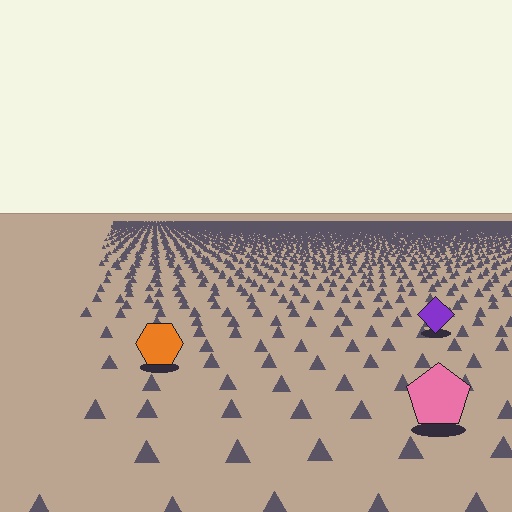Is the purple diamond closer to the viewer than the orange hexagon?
No. The orange hexagon is closer — you can tell from the texture gradient: the ground texture is coarser near it.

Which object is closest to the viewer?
The pink pentagon is closest. The texture marks near it are larger and more spread out.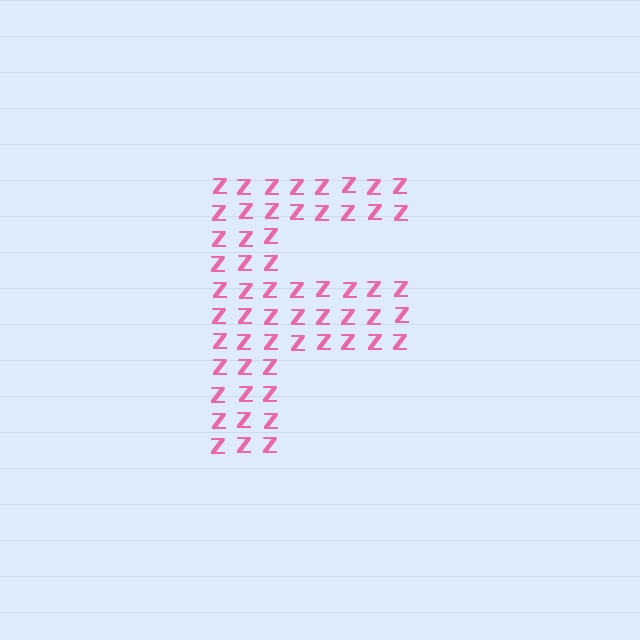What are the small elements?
The small elements are letter Z's.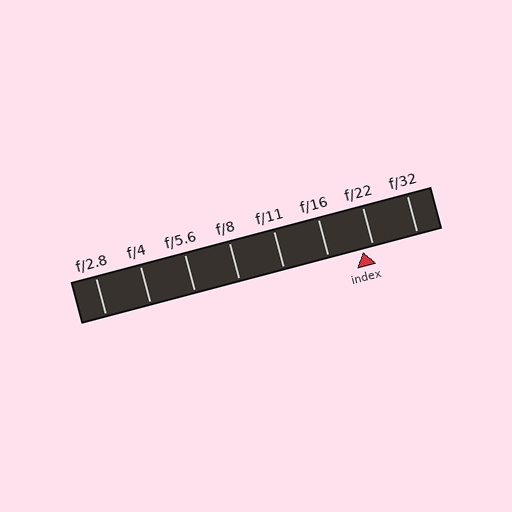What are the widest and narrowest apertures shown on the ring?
The widest aperture shown is f/2.8 and the narrowest is f/32.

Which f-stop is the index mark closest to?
The index mark is closest to f/22.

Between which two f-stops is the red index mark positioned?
The index mark is between f/16 and f/22.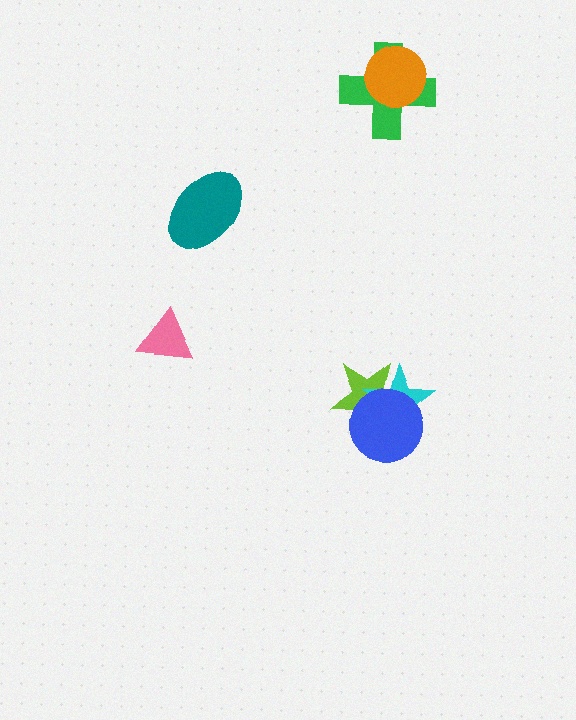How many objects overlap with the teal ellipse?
0 objects overlap with the teal ellipse.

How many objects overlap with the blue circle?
2 objects overlap with the blue circle.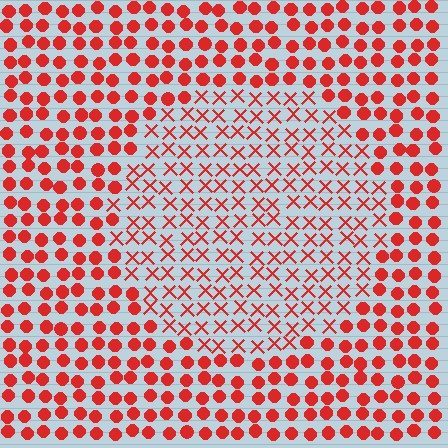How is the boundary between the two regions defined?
The boundary is defined by a change in element shape: X marks inside vs. circles outside. All elements share the same color and spacing.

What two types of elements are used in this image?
The image uses X marks inside the circle region and circles outside it.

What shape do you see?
I see a circle.